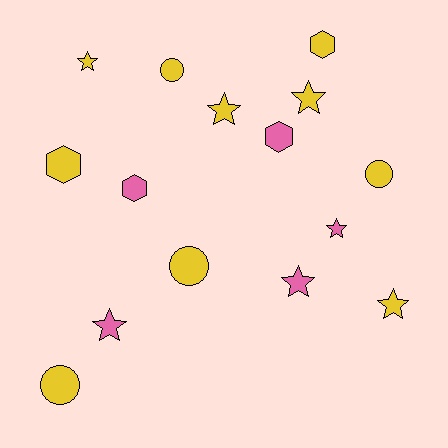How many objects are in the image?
There are 15 objects.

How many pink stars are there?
There are 3 pink stars.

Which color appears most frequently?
Yellow, with 10 objects.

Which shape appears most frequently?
Star, with 7 objects.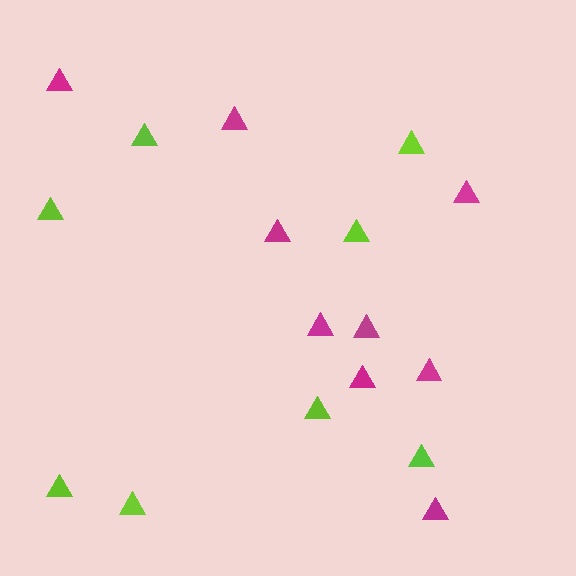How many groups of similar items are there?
There are 2 groups: one group of magenta triangles (9) and one group of lime triangles (8).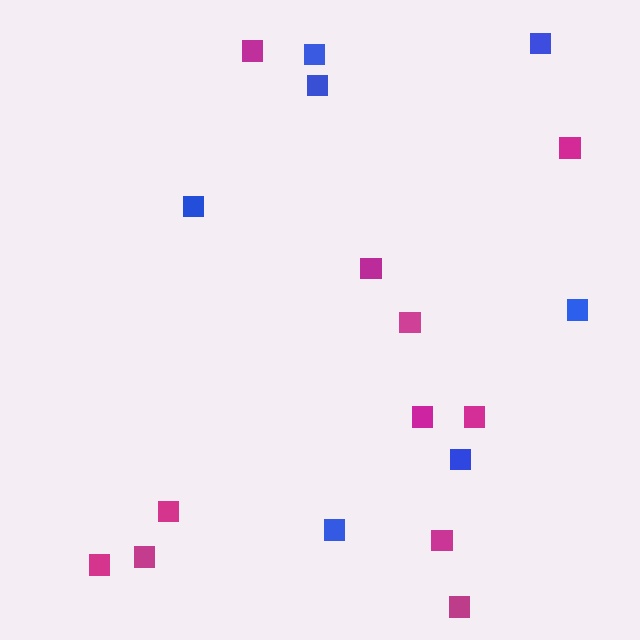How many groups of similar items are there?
There are 2 groups: one group of magenta squares (11) and one group of blue squares (7).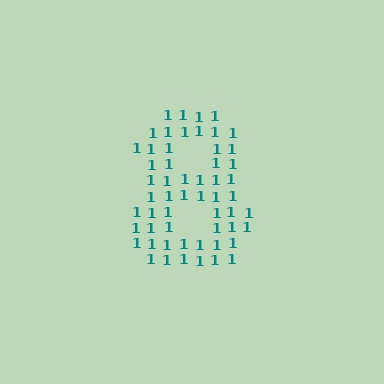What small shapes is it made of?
It is made of small digit 1's.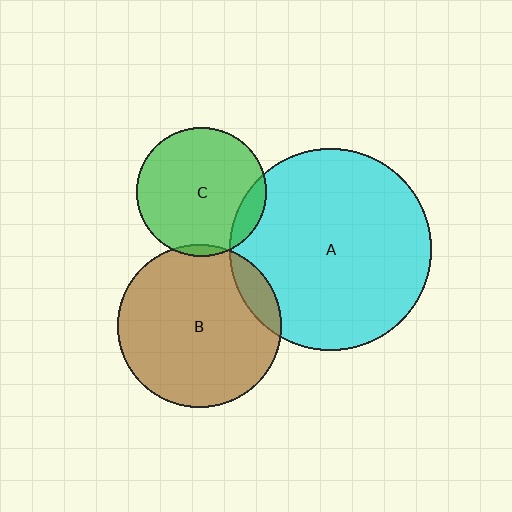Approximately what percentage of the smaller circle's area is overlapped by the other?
Approximately 10%.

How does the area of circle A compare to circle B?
Approximately 1.5 times.